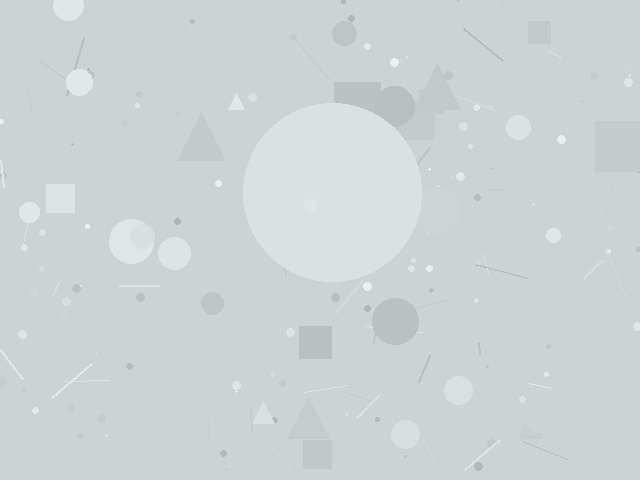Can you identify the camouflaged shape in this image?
The camouflaged shape is a circle.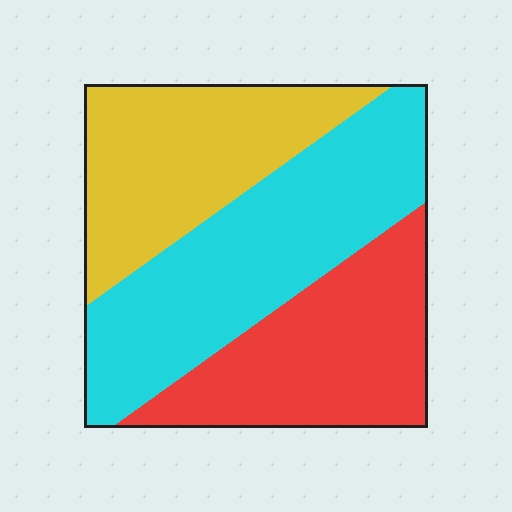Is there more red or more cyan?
Cyan.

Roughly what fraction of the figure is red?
Red takes up about one third (1/3) of the figure.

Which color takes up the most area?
Cyan, at roughly 40%.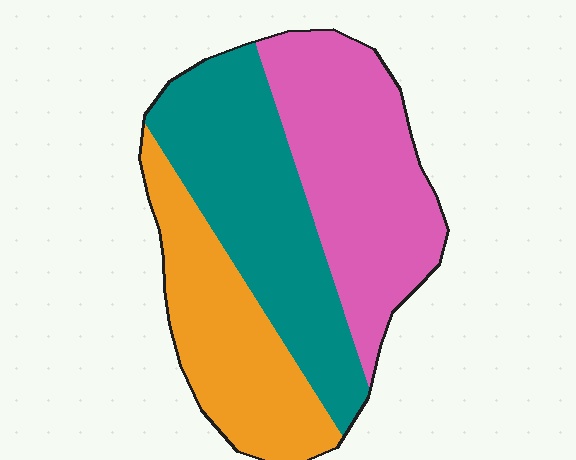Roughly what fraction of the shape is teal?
Teal takes up about three eighths (3/8) of the shape.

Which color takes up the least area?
Orange, at roughly 30%.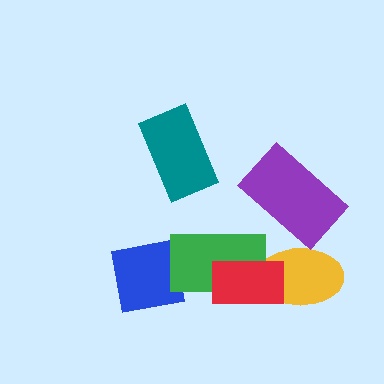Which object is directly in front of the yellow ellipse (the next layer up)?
The red rectangle is directly in front of the yellow ellipse.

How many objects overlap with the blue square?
0 objects overlap with the blue square.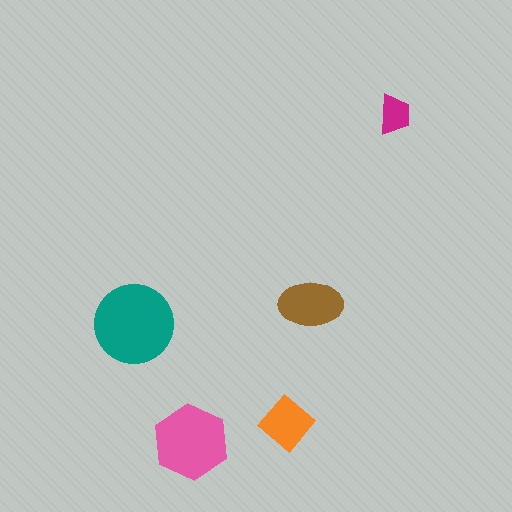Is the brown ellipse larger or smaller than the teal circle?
Smaller.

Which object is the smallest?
The magenta trapezoid.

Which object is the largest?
The teal circle.